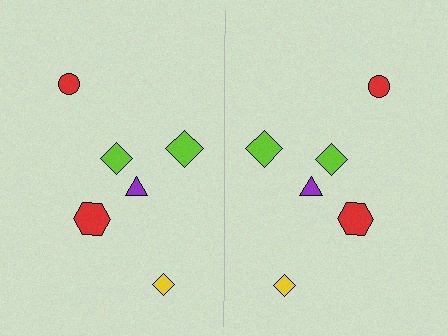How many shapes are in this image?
There are 12 shapes in this image.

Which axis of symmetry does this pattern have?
The pattern has a vertical axis of symmetry running through the center of the image.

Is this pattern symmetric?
Yes, this pattern has bilateral (reflection) symmetry.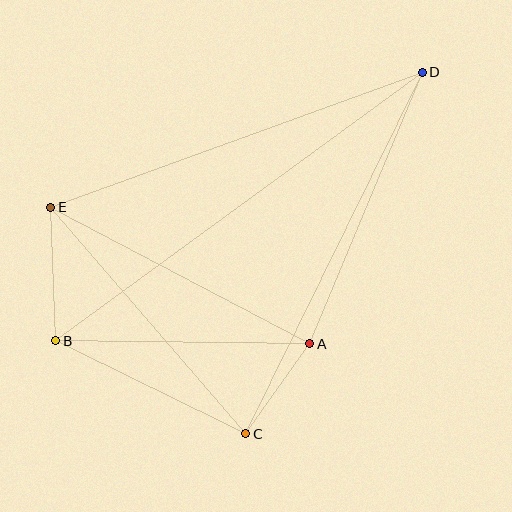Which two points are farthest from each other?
Points B and D are farthest from each other.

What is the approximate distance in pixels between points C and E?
The distance between C and E is approximately 299 pixels.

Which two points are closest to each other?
Points A and C are closest to each other.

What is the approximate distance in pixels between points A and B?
The distance between A and B is approximately 254 pixels.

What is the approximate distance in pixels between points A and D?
The distance between A and D is approximately 294 pixels.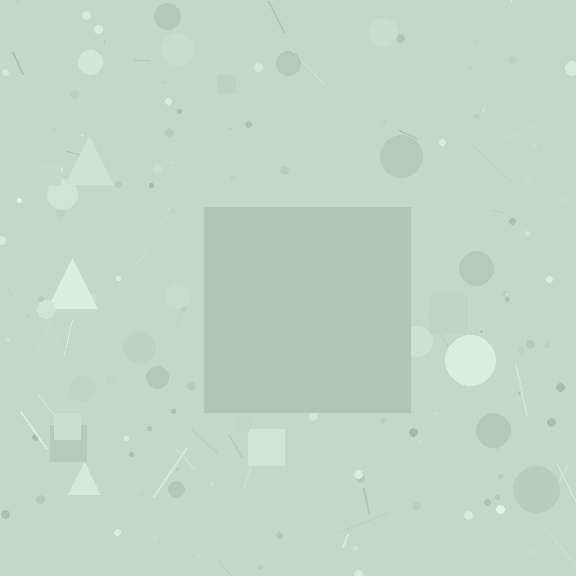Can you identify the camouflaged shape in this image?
The camouflaged shape is a square.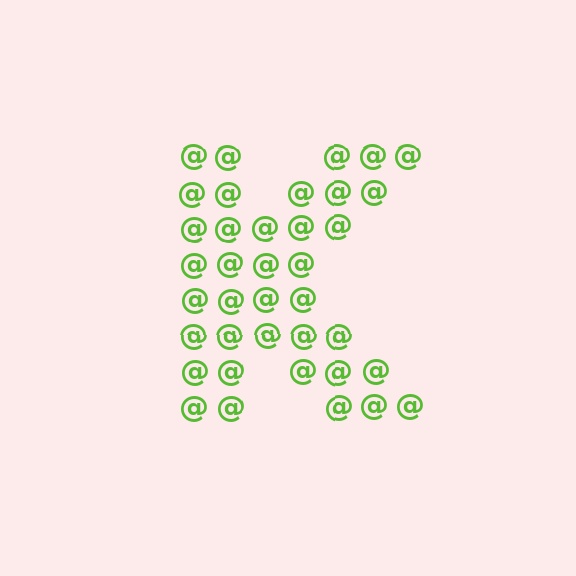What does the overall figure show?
The overall figure shows the letter K.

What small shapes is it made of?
It is made of small at signs.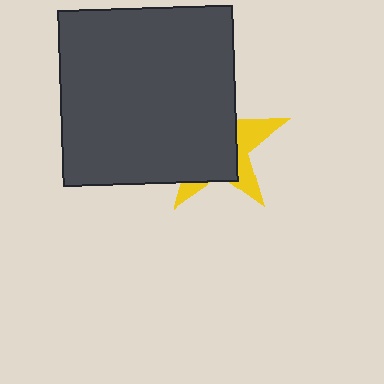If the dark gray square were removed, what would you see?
You would see the complete yellow star.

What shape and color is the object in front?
The object in front is a dark gray square.